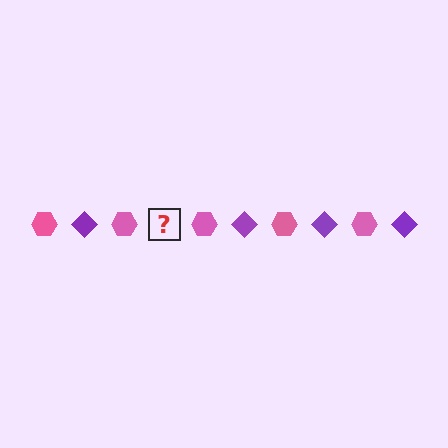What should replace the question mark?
The question mark should be replaced with a purple diamond.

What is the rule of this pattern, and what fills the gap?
The rule is that the pattern alternates between pink hexagon and purple diamond. The gap should be filled with a purple diamond.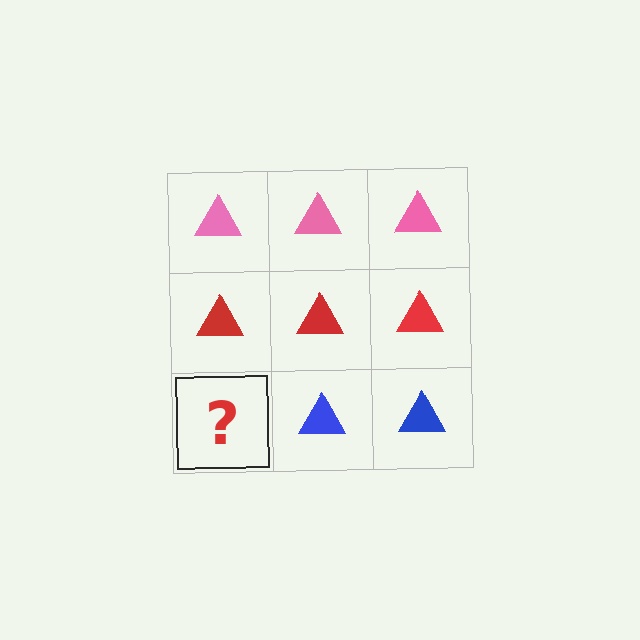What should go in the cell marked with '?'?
The missing cell should contain a blue triangle.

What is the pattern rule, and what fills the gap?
The rule is that each row has a consistent color. The gap should be filled with a blue triangle.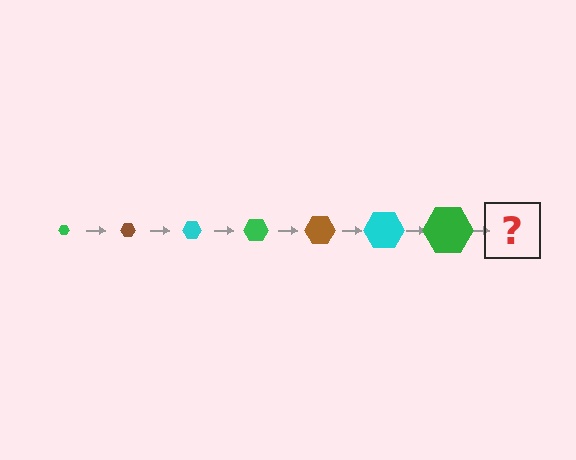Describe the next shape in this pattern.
It should be a brown hexagon, larger than the previous one.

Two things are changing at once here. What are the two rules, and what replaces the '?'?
The two rules are that the hexagon grows larger each step and the color cycles through green, brown, and cyan. The '?' should be a brown hexagon, larger than the previous one.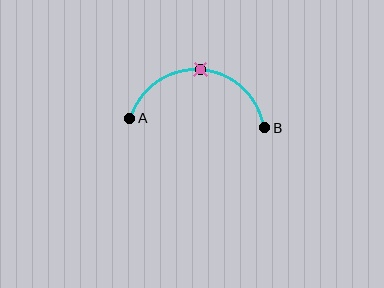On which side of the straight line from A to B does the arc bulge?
The arc bulges above the straight line connecting A and B.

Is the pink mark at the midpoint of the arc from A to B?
Yes. The pink mark lies on the arc at equal arc-length from both A and B — it is the arc midpoint.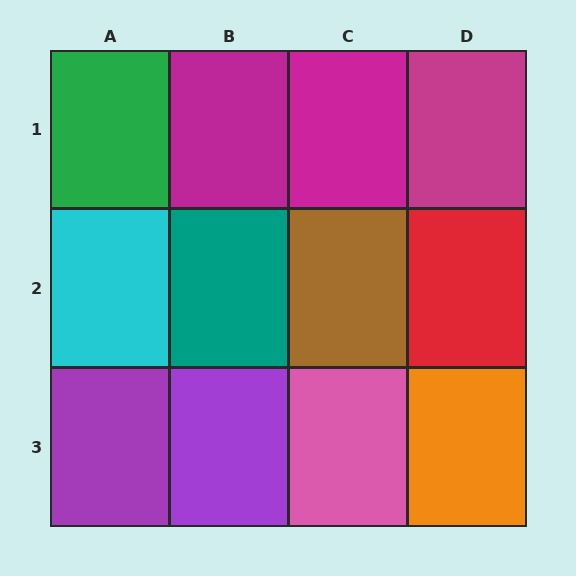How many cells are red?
1 cell is red.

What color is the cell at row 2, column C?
Brown.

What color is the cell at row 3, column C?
Pink.